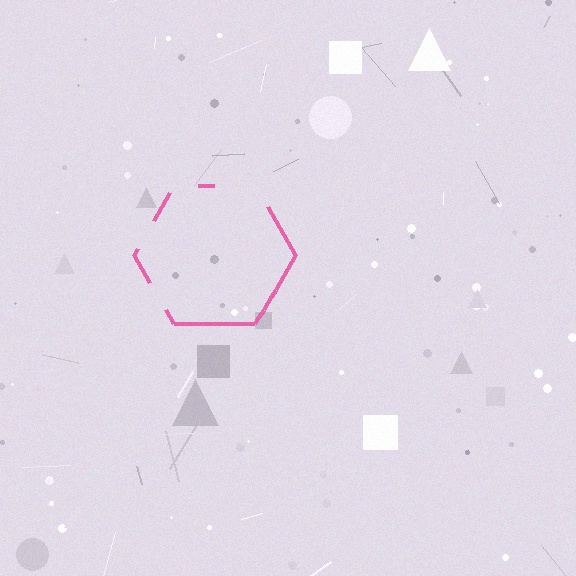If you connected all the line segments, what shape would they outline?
They would outline a hexagon.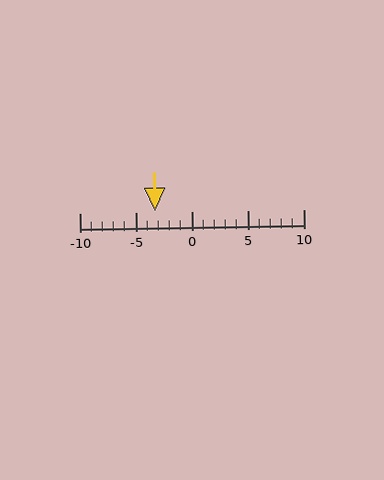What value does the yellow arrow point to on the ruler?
The yellow arrow points to approximately -3.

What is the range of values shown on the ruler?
The ruler shows values from -10 to 10.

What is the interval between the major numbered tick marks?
The major tick marks are spaced 5 units apart.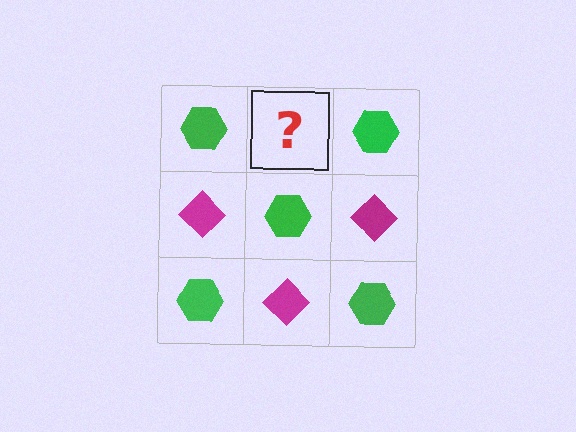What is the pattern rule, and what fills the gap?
The rule is that it alternates green hexagon and magenta diamond in a checkerboard pattern. The gap should be filled with a magenta diamond.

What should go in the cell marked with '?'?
The missing cell should contain a magenta diamond.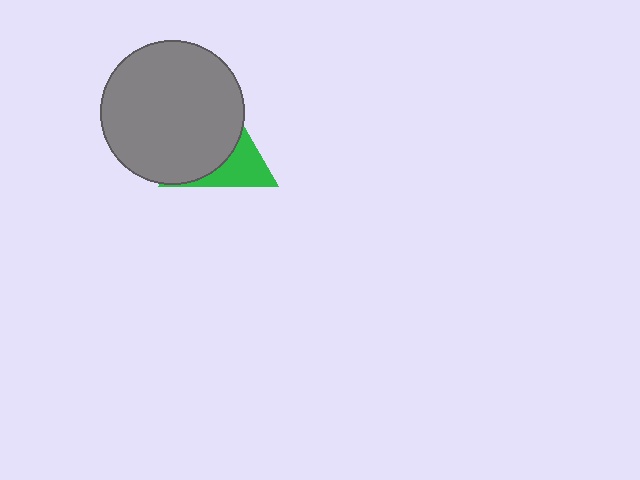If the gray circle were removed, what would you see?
You would see the complete green triangle.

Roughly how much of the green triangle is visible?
A small part of it is visible (roughly 37%).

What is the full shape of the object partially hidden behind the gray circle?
The partially hidden object is a green triangle.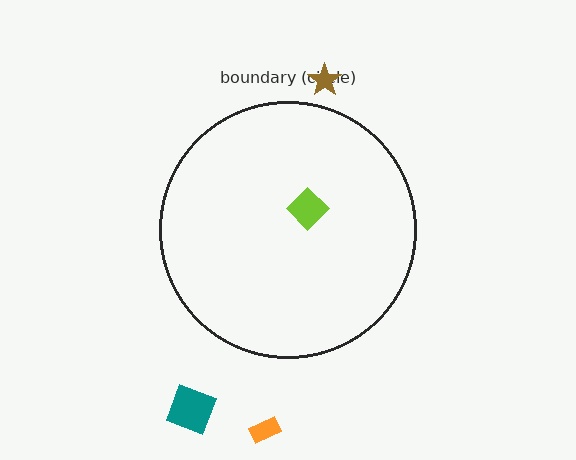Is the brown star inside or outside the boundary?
Outside.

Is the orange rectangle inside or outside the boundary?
Outside.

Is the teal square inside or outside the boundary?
Outside.